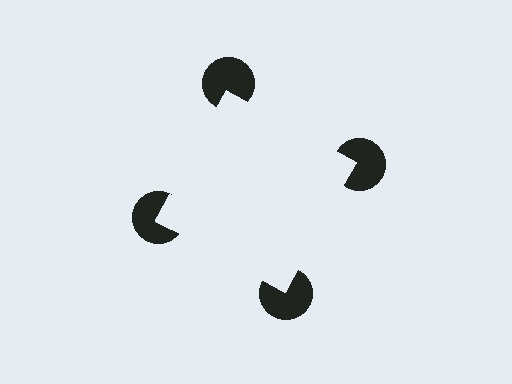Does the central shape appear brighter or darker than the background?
It typically appears slightly brighter than the background, even though no actual brightness change is drawn.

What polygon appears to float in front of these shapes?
An illusory square — its edges are inferred from the aligned wedge cuts in the pac-man discs, not physically drawn.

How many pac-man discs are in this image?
There are 4 — one at each vertex of the illusory square.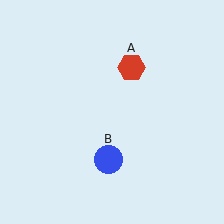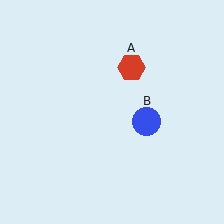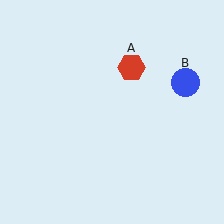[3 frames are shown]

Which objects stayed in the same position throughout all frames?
Red hexagon (object A) remained stationary.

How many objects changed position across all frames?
1 object changed position: blue circle (object B).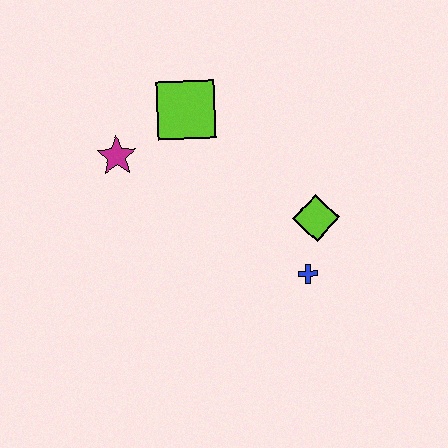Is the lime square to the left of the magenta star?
No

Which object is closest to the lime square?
The magenta star is closest to the lime square.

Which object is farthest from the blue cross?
The magenta star is farthest from the blue cross.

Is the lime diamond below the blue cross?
No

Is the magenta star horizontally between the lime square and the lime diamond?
No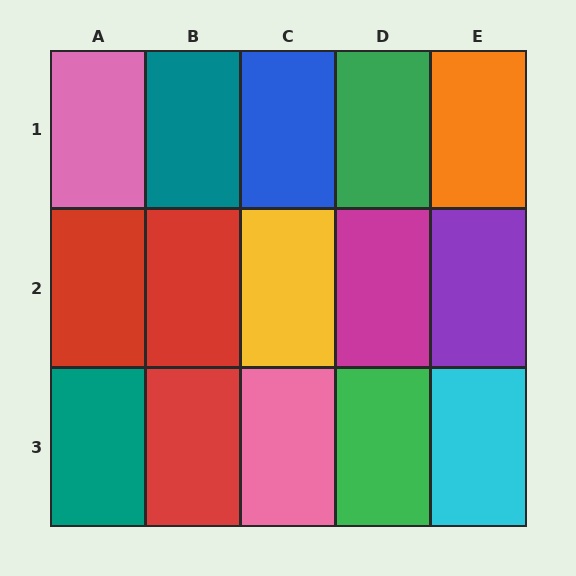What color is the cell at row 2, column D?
Magenta.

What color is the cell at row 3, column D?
Green.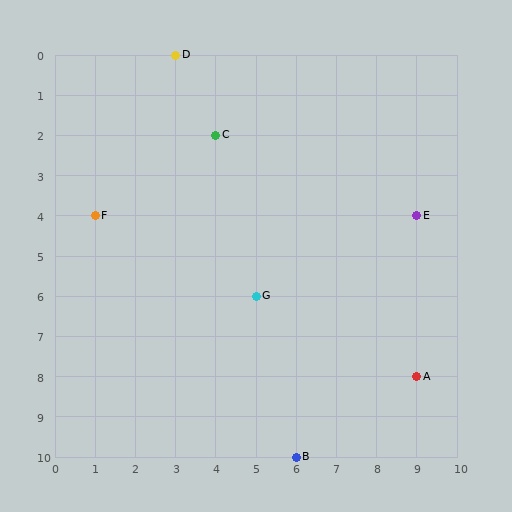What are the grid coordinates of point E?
Point E is at grid coordinates (9, 4).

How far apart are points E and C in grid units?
Points E and C are 5 columns and 2 rows apart (about 5.4 grid units diagonally).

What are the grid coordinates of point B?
Point B is at grid coordinates (6, 10).